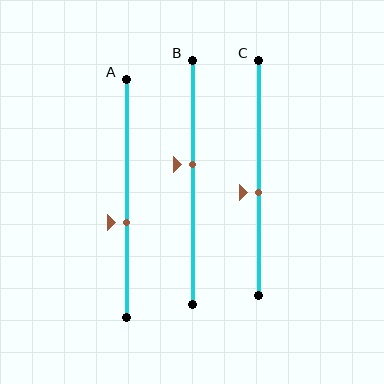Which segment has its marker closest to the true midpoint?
Segment C has its marker closest to the true midpoint.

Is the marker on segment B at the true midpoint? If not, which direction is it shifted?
No, the marker on segment B is shifted upward by about 7% of the segment length.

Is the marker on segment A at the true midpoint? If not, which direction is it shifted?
No, the marker on segment A is shifted downward by about 10% of the segment length.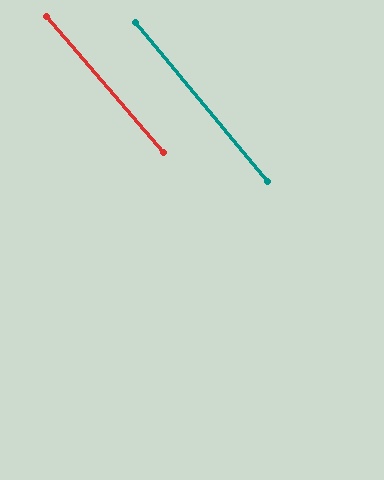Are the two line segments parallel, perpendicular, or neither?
Parallel — their directions differ by only 1.2°.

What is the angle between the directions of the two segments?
Approximately 1 degree.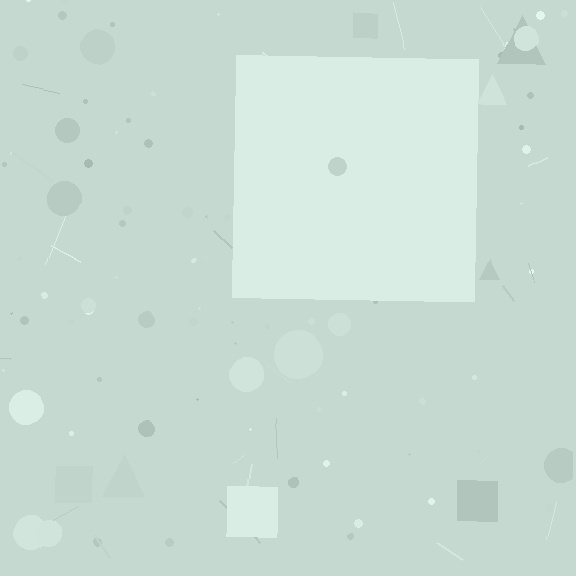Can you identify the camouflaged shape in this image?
The camouflaged shape is a square.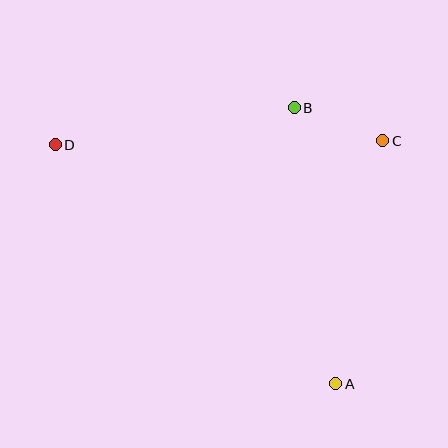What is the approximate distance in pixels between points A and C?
The distance between A and C is approximately 247 pixels.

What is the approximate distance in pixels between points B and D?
The distance between B and D is approximately 242 pixels.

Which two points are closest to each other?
Points B and C are closest to each other.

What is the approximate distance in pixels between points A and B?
The distance between A and B is approximately 279 pixels.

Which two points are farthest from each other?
Points A and D are farthest from each other.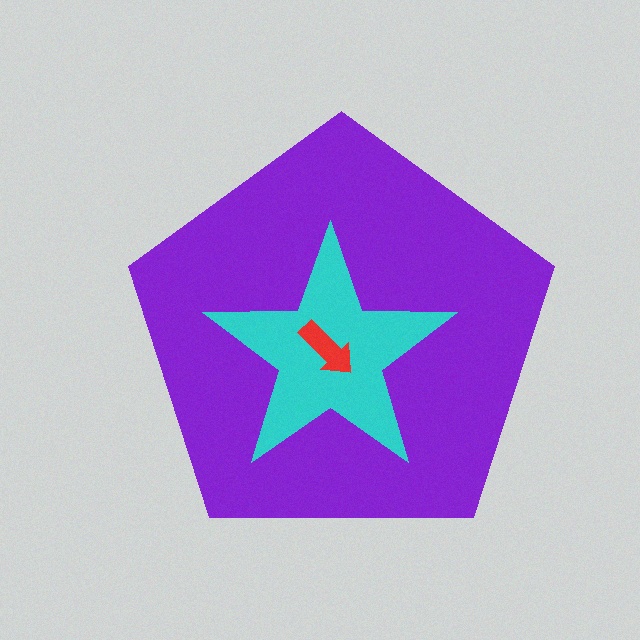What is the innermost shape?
The red arrow.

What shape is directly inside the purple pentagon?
The cyan star.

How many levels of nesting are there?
3.